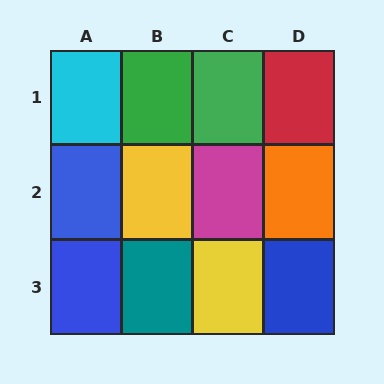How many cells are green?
2 cells are green.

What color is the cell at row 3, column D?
Blue.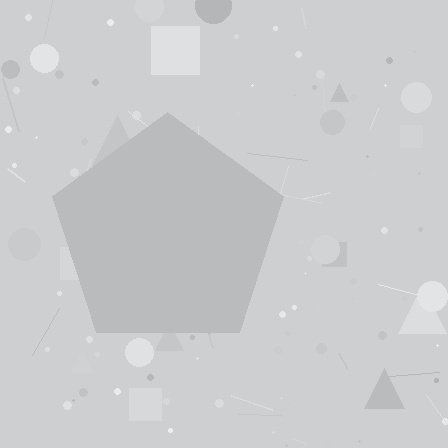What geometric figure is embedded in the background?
A pentagon is embedded in the background.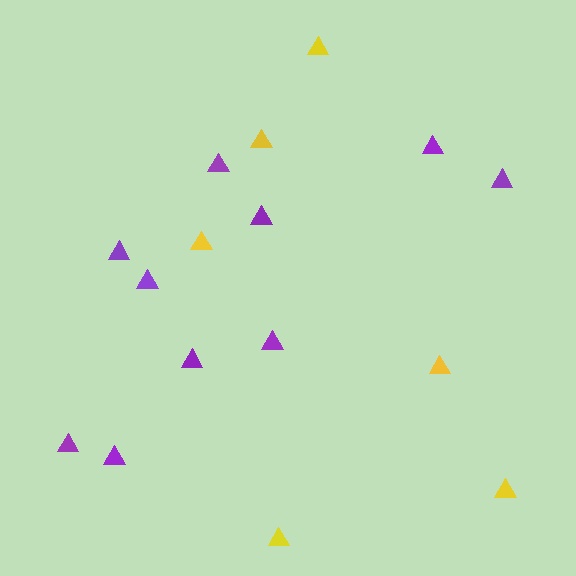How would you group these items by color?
There are 2 groups: one group of purple triangles (10) and one group of yellow triangles (6).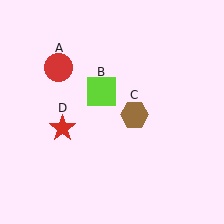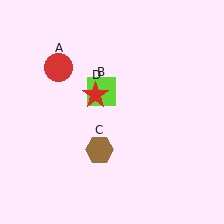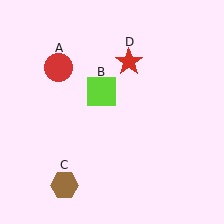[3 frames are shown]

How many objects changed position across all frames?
2 objects changed position: brown hexagon (object C), red star (object D).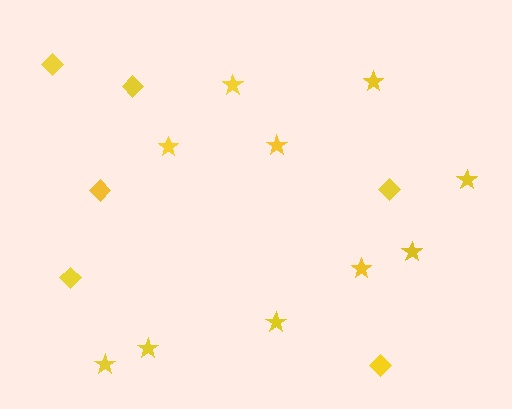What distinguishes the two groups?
There are 2 groups: one group of stars (10) and one group of diamonds (6).